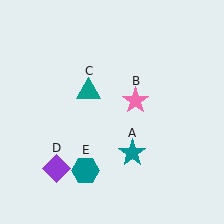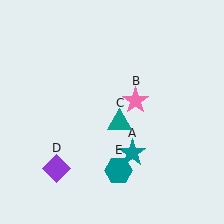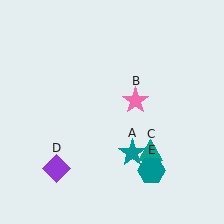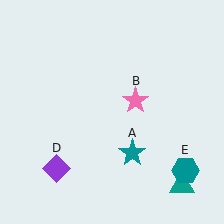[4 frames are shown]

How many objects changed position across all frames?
2 objects changed position: teal triangle (object C), teal hexagon (object E).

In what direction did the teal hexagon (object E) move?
The teal hexagon (object E) moved right.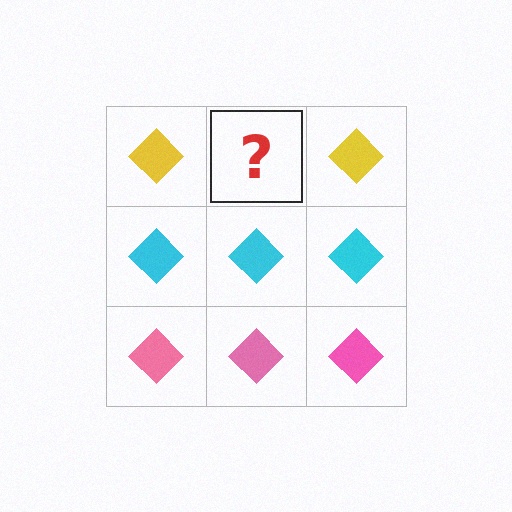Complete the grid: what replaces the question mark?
The question mark should be replaced with a yellow diamond.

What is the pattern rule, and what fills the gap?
The rule is that each row has a consistent color. The gap should be filled with a yellow diamond.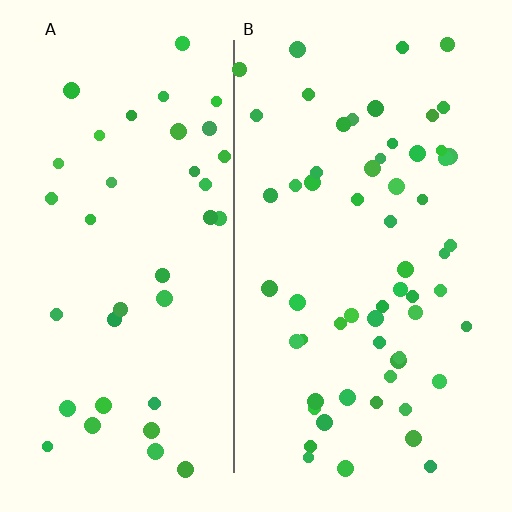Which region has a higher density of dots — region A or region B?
B (the right).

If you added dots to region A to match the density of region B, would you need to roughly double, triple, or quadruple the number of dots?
Approximately double.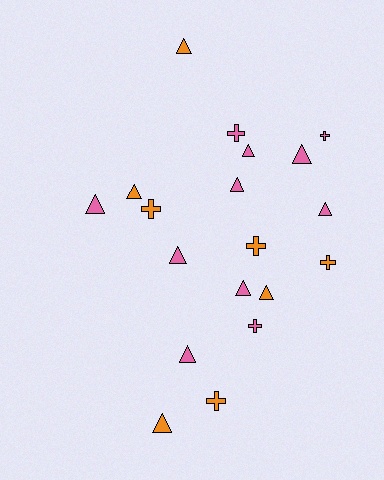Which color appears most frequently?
Pink, with 11 objects.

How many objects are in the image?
There are 19 objects.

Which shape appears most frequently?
Triangle, with 12 objects.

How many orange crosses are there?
There are 4 orange crosses.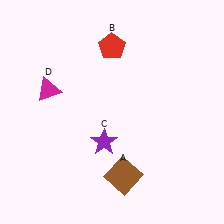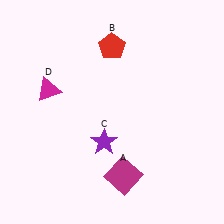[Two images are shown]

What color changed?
The square (A) changed from brown in Image 1 to magenta in Image 2.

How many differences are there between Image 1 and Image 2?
There is 1 difference between the two images.